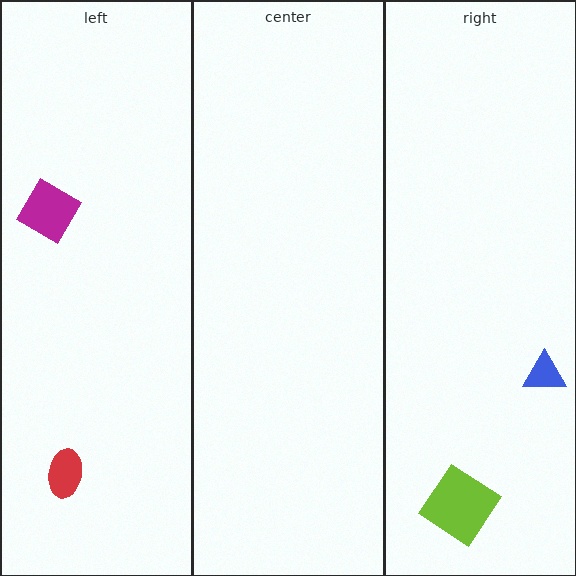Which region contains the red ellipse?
The left region.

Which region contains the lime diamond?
The right region.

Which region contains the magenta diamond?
The left region.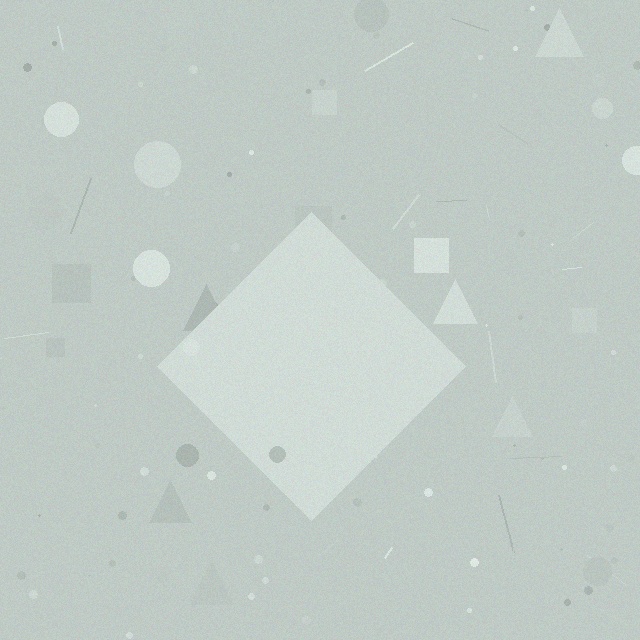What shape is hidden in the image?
A diamond is hidden in the image.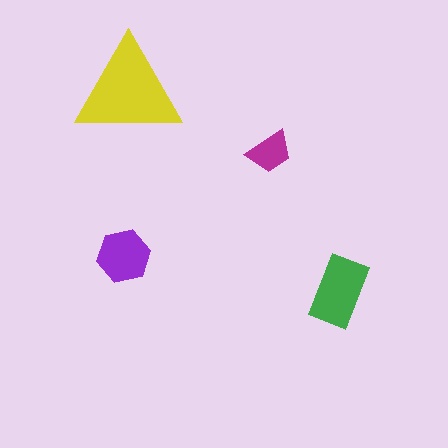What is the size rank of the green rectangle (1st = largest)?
2nd.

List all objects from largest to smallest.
The yellow triangle, the green rectangle, the purple hexagon, the magenta trapezoid.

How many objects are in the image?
There are 4 objects in the image.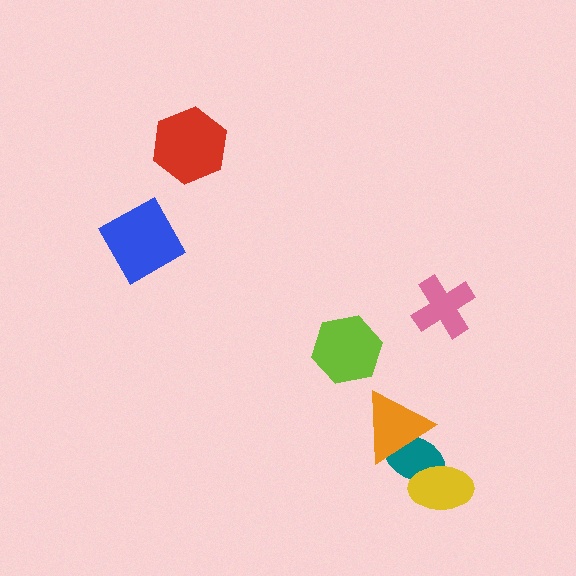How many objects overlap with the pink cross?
0 objects overlap with the pink cross.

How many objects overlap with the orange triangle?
1 object overlaps with the orange triangle.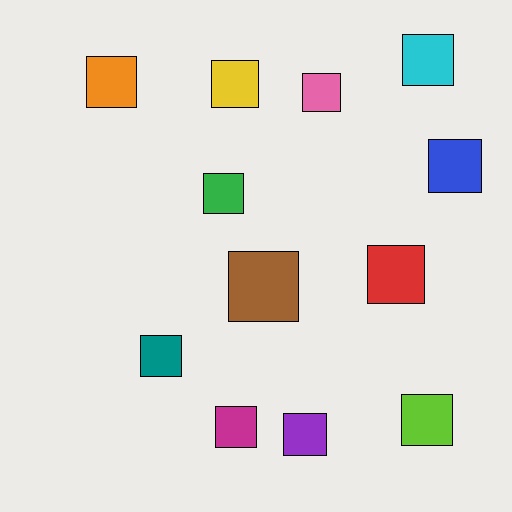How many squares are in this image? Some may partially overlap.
There are 12 squares.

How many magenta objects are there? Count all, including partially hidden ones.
There is 1 magenta object.